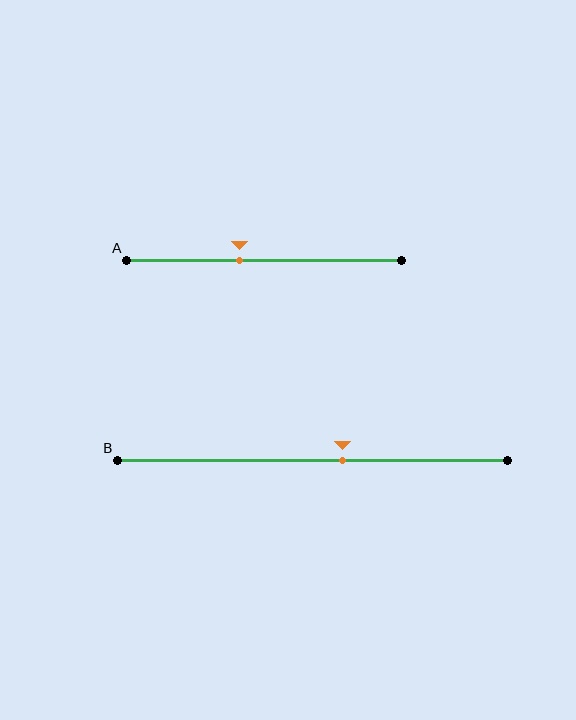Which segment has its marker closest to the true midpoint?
Segment B has its marker closest to the true midpoint.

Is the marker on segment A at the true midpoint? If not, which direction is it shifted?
No, the marker on segment A is shifted to the left by about 9% of the segment length.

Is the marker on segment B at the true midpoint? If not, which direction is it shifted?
No, the marker on segment B is shifted to the right by about 8% of the segment length.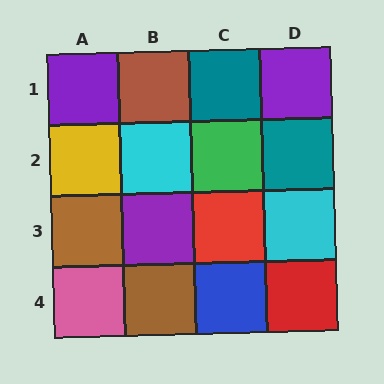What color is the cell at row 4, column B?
Brown.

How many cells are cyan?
2 cells are cyan.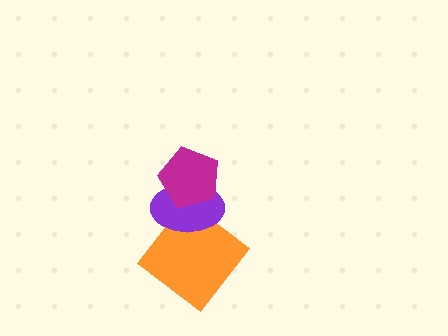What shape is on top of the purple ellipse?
The magenta pentagon is on top of the purple ellipse.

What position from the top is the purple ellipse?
The purple ellipse is 2nd from the top.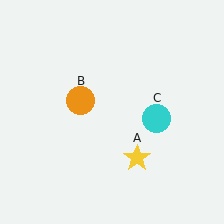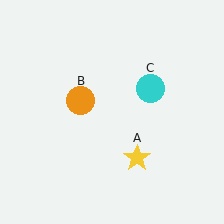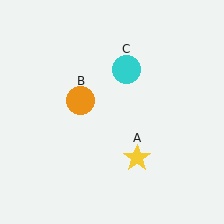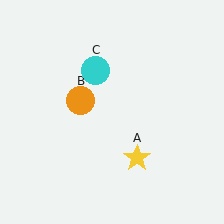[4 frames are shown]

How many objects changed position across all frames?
1 object changed position: cyan circle (object C).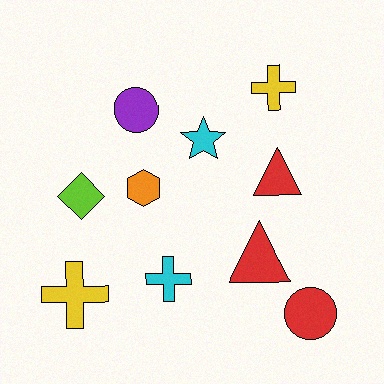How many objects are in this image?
There are 10 objects.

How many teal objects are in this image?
There are no teal objects.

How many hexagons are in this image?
There is 1 hexagon.